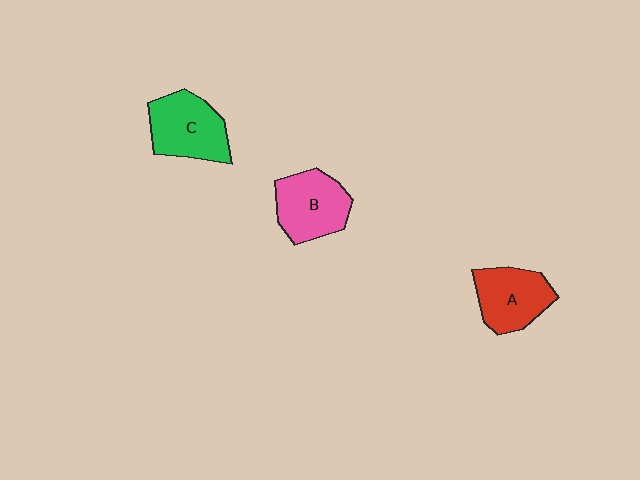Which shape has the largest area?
Shape C (green).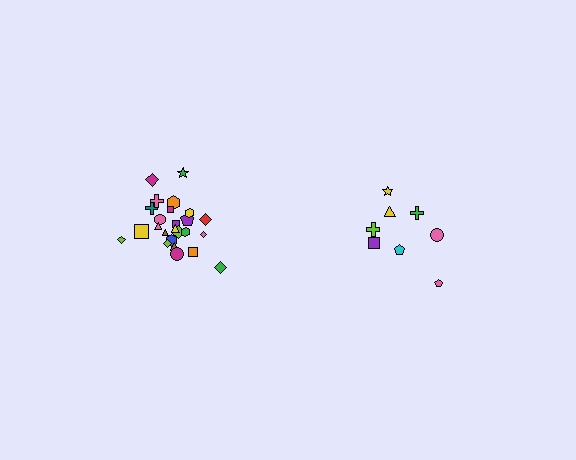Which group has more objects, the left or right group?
The left group.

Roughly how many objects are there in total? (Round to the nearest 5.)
Roughly 35 objects in total.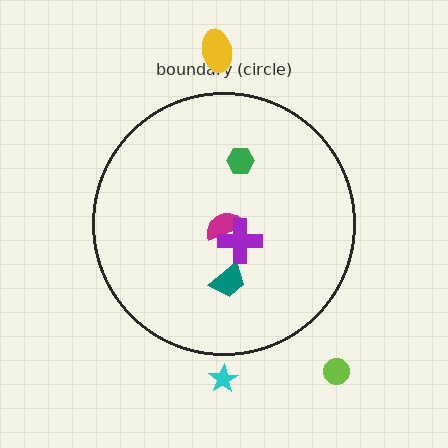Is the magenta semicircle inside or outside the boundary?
Inside.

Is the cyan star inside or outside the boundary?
Outside.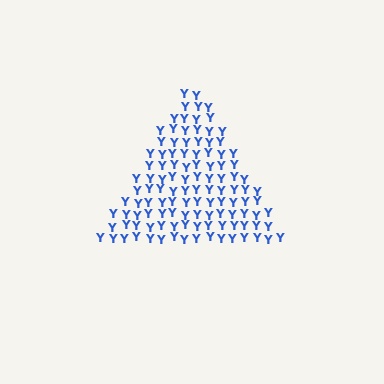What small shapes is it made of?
It is made of small letter Y's.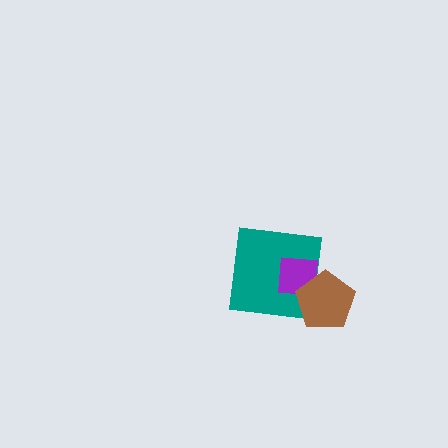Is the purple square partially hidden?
Yes, it is partially covered by another shape.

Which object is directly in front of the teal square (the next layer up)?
The purple square is directly in front of the teal square.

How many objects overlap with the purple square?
2 objects overlap with the purple square.